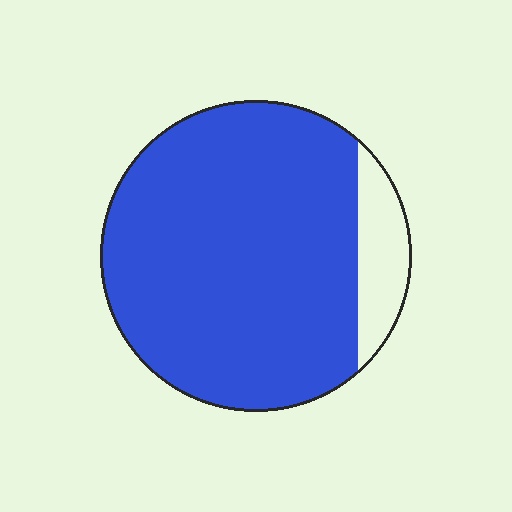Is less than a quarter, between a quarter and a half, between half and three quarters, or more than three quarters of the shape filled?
More than three quarters.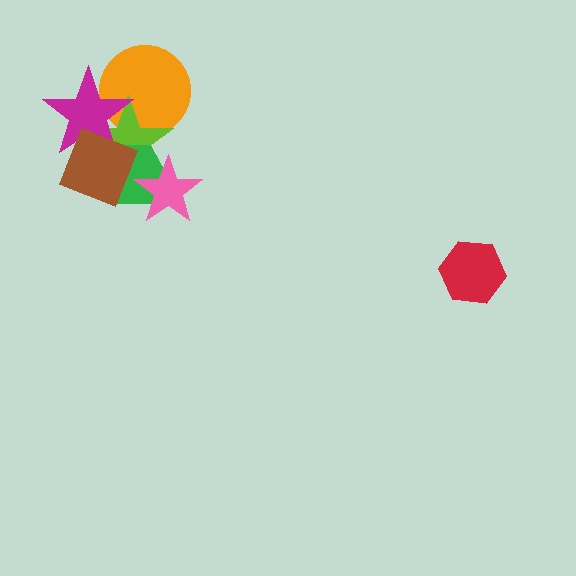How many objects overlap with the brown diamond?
3 objects overlap with the brown diamond.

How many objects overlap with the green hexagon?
3 objects overlap with the green hexagon.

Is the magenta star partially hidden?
Yes, it is partially covered by another shape.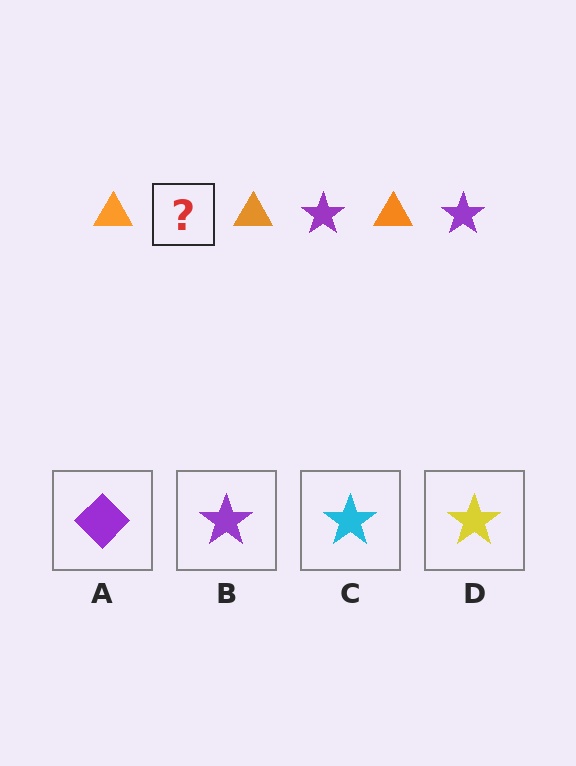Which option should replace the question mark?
Option B.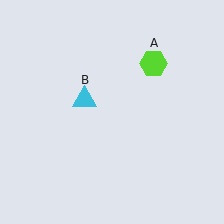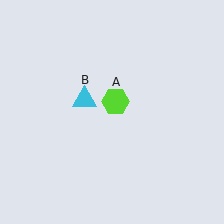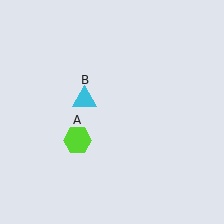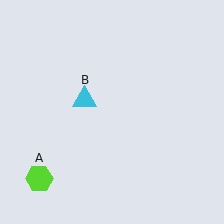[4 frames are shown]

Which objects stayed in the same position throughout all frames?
Cyan triangle (object B) remained stationary.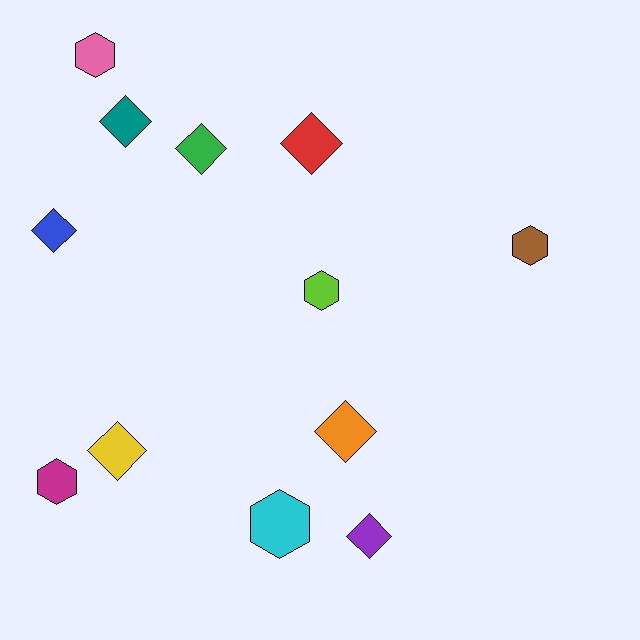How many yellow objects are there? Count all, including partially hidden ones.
There is 1 yellow object.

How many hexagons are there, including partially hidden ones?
There are 5 hexagons.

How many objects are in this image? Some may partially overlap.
There are 12 objects.